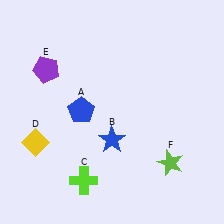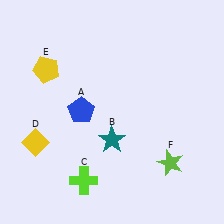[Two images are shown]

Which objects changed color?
B changed from blue to teal. E changed from purple to yellow.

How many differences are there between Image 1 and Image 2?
There are 2 differences between the two images.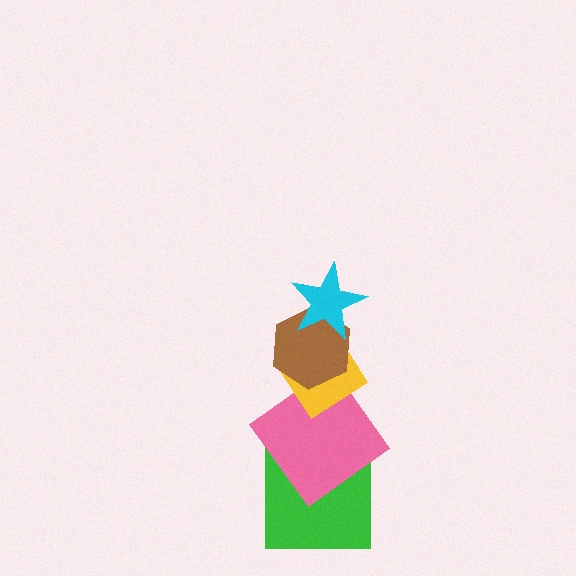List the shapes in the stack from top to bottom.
From top to bottom: the cyan star, the brown hexagon, the yellow diamond, the pink diamond, the green square.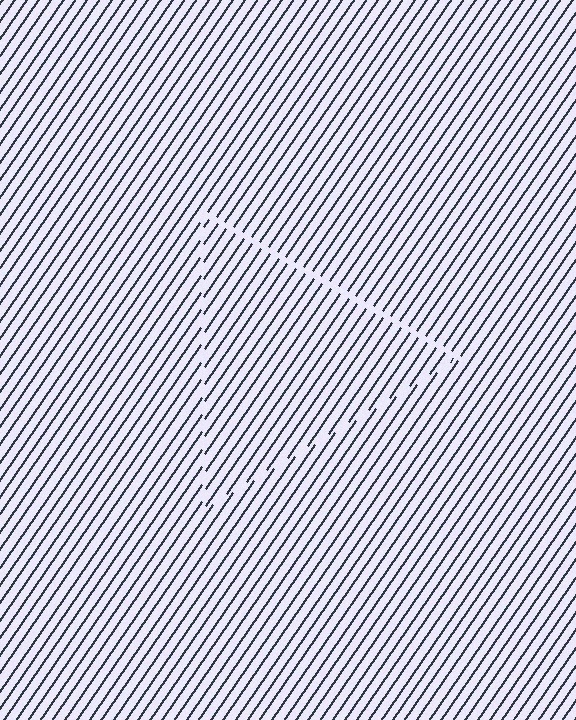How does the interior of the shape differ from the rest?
The interior of the shape contains the same grating, shifted by half a period — the contour is defined by the phase discontinuity where line-ends from the inner and outer gratings abut.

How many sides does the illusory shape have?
3 sides — the line-ends trace a triangle.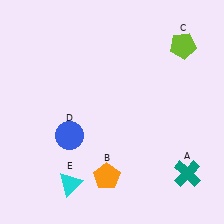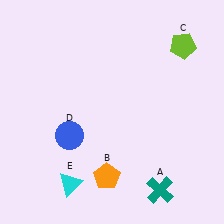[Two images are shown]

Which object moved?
The teal cross (A) moved left.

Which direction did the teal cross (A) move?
The teal cross (A) moved left.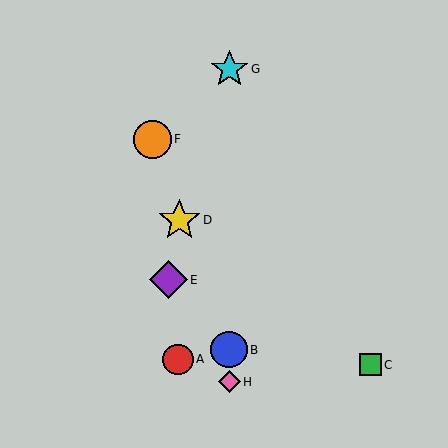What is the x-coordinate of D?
Object D is at x≈179.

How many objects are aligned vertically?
3 objects (B, G, H) are aligned vertically.